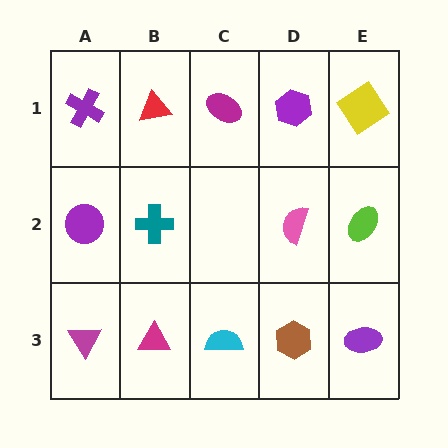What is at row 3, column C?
A cyan semicircle.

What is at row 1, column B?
A red triangle.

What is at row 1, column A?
A purple cross.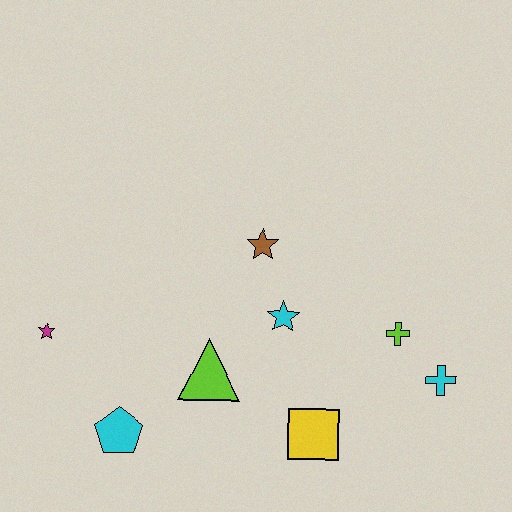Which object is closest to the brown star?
The cyan star is closest to the brown star.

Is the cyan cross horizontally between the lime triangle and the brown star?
No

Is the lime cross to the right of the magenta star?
Yes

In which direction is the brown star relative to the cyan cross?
The brown star is to the left of the cyan cross.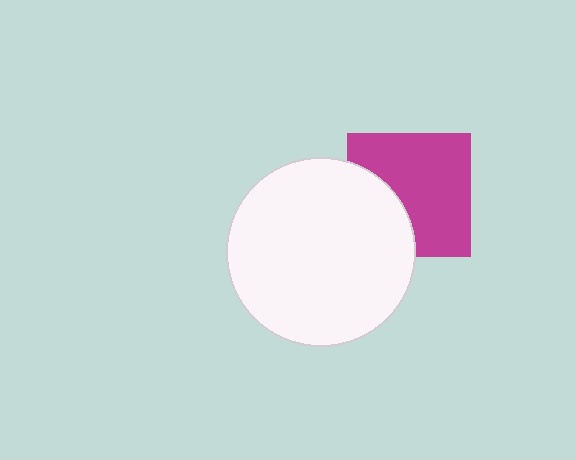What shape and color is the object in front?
The object in front is a white circle.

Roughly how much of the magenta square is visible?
Most of it is visible (roughly 68%).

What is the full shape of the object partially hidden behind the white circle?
The partially hidden object is a magenta square.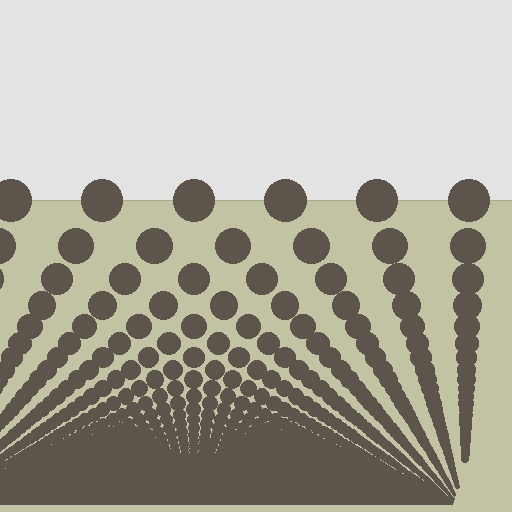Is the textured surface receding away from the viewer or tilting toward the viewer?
The surface appears to tilt toward the viewer. Texture elements get larger and sparser toward the top.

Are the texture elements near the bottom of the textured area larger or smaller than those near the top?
Smaller. The gradient is inverted — elements near the bottom are smaller and denser.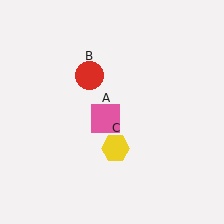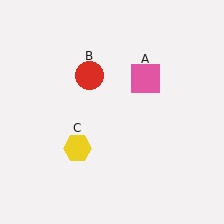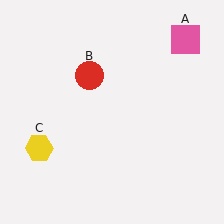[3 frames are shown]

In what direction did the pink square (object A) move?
The pink square (object A) moved up and to the right.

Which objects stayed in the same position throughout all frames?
Red circle (object B) remained stationary.